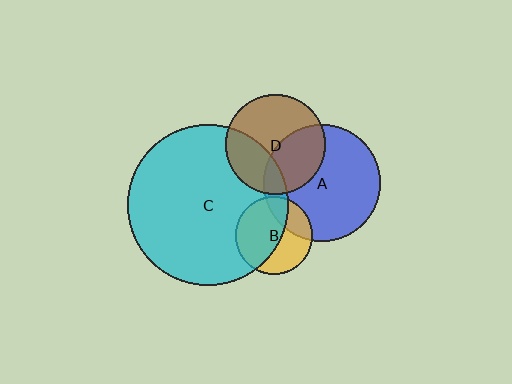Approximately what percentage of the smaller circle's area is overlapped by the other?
Approximately 25%.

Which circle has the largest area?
Circle C (cyan).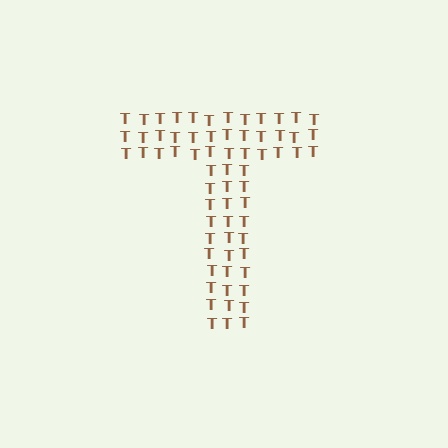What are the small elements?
The small elements are letter T's.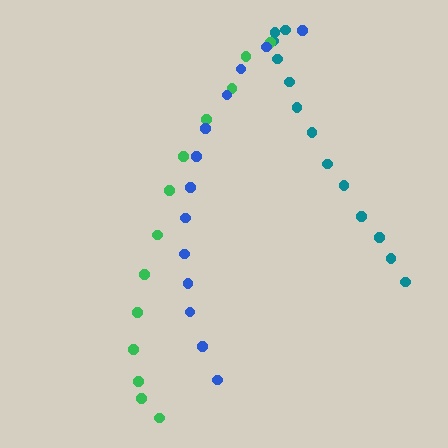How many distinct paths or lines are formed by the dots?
There are 3 distinct paths.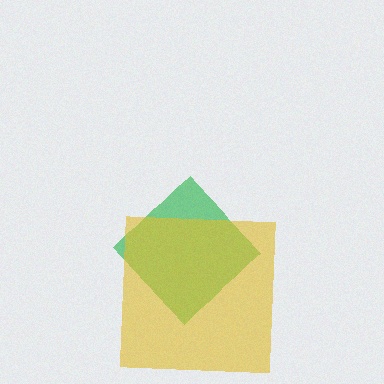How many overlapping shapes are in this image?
There are 2 overlapping shapes in the image.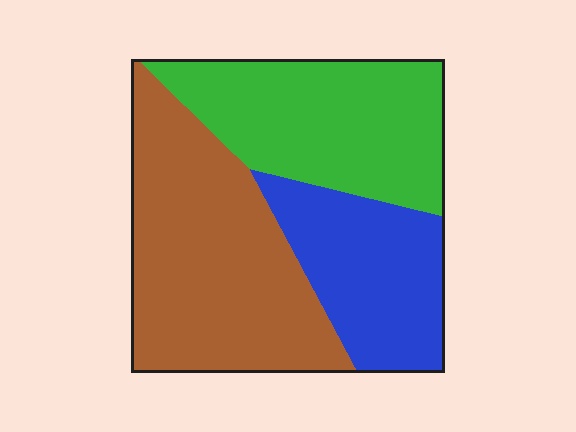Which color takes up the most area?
Brown, at roughly 45%.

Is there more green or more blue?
Green.